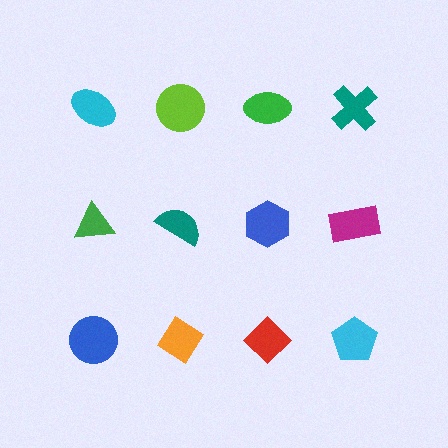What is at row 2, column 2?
A teal semicircle.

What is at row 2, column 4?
A magenta rectangle.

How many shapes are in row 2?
4 shapes.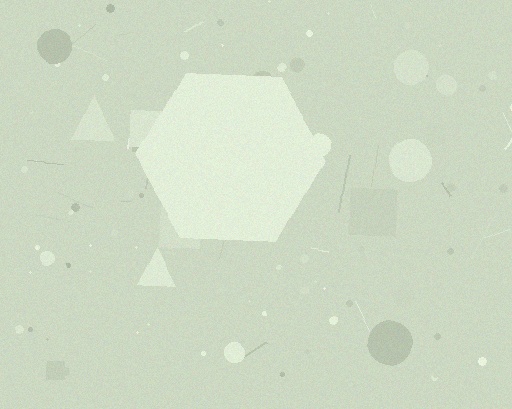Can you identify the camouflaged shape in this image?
The camouflaged shape is a hexagon.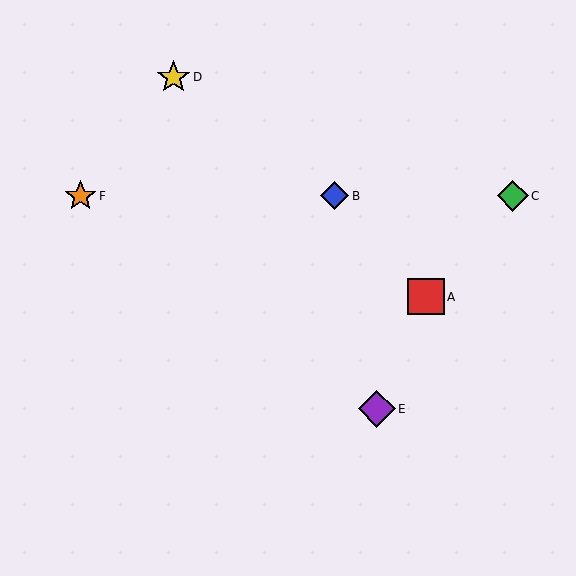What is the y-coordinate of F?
Object F is at y≈196.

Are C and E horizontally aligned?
No, C is at y≈196 and E is at y≈409.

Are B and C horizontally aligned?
Yes, both are at y≈196.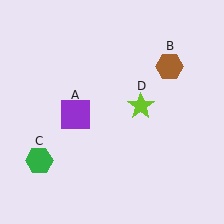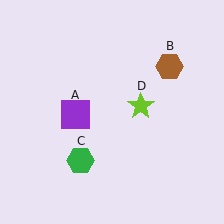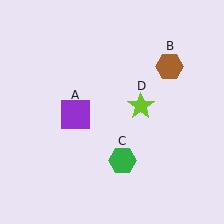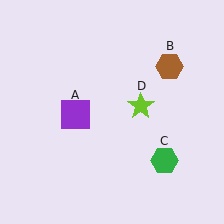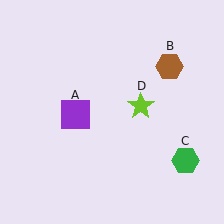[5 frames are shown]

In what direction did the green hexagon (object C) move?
The green hexagon (object C) moved right.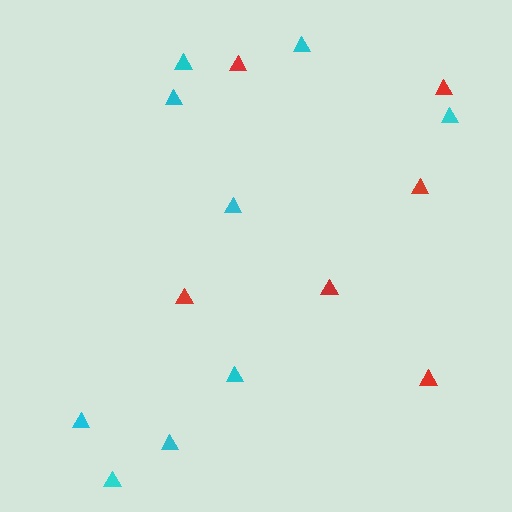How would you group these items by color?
There are 2 groups: one group of cyan triangles (9) and one group of red triangles (6).